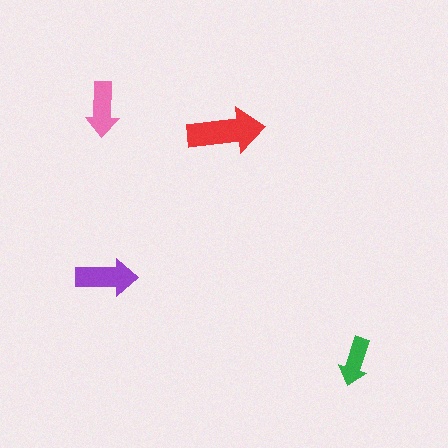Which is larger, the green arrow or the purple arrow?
The purple one.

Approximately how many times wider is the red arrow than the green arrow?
About 1.5 times wider.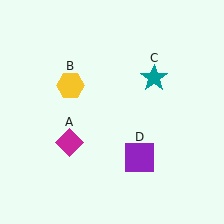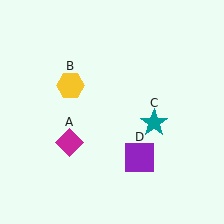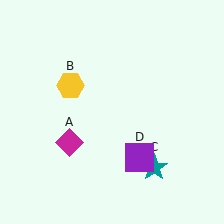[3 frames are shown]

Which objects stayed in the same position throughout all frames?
Magenta diamond (object A) and yellow hexagon (object B) and purple square (object D) remained stationary.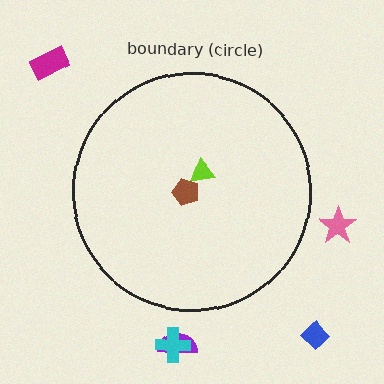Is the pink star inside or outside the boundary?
Outside.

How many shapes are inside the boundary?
2 inside, 5 outside.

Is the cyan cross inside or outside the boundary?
Outside.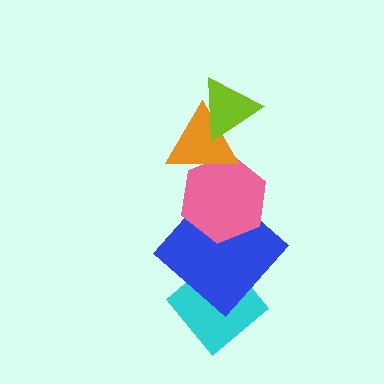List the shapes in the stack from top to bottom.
From top to bottom: the lime triangle, the orange triangle, the pink hexagon, the blue diamond, the cyan diamond.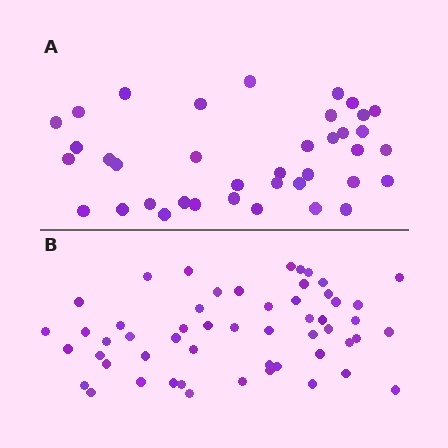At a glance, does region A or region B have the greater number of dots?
Region B (the bottom region) has more dots.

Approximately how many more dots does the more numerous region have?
Region B has approximately 15 more dots than region A.